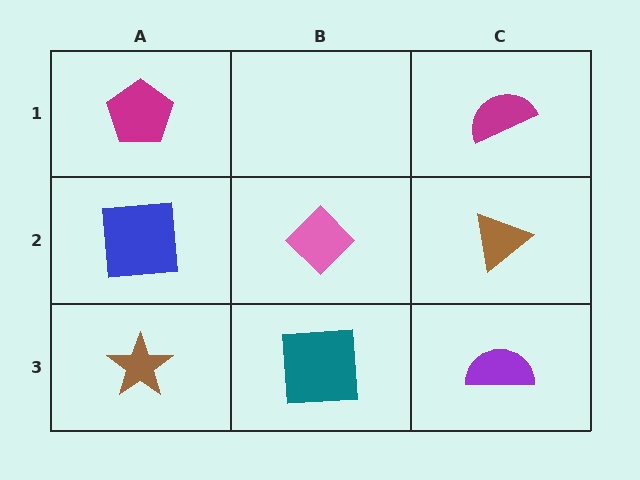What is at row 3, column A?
A brown star.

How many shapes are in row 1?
2 shapes.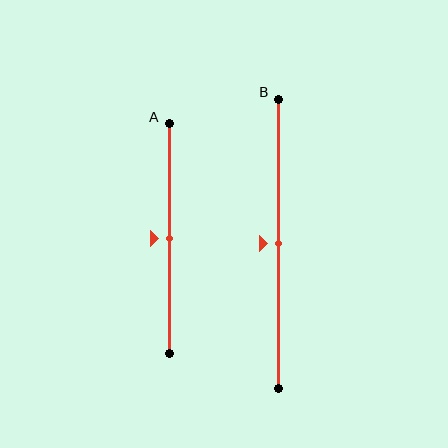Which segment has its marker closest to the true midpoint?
Segment A has its marker closest to the true midpoint.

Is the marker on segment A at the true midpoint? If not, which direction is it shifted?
Yes, the marker on segment A is at the true midpoint.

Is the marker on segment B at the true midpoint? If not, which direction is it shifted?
Yes, the marker on segment B is at the true midpoint.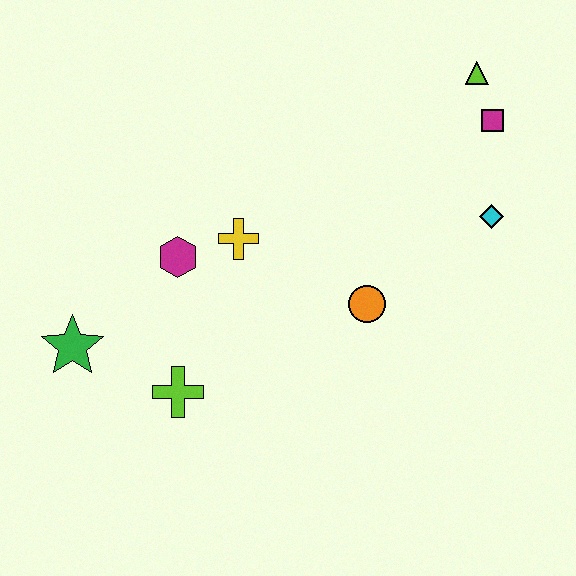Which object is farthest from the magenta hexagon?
The lime triangle is farthest from the magenta hexagon.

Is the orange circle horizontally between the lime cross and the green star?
No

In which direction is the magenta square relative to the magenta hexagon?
The magenta square is to the right of the magenta hexagon.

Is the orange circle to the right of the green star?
Yes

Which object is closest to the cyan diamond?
The magenta square is closest to the cyan diamond.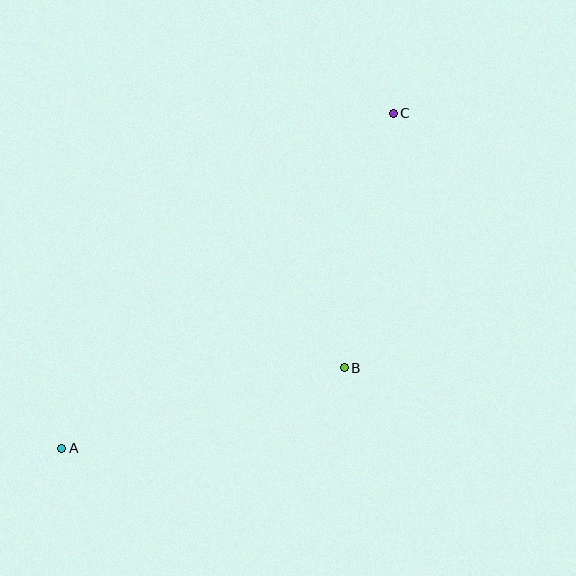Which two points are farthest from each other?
Points A and C are farthest from each other.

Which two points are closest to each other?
Points B and C are closest to each other.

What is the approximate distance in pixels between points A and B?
The distance between A and B is approximately 294 pixels.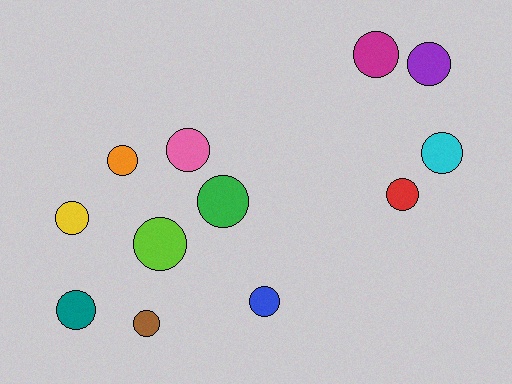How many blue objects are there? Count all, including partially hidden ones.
There is 1 blue object.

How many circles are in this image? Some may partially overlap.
There are 12 circles.